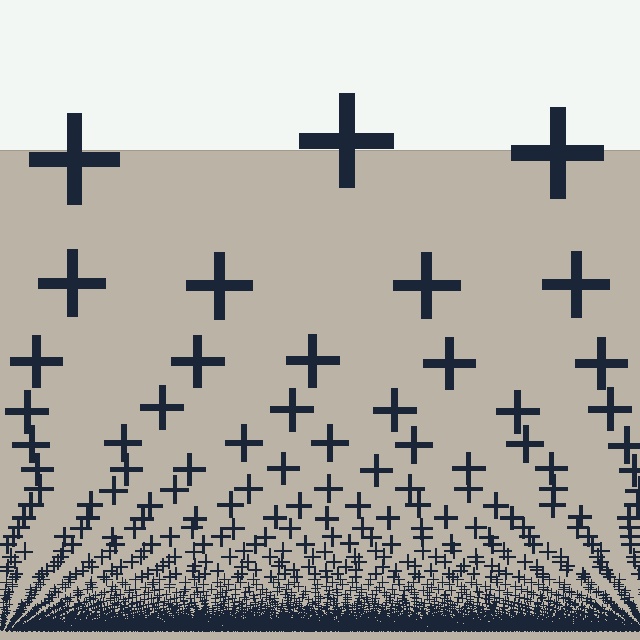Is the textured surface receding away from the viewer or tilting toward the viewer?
The surface appears to tilt toward the viewer. Texture elements get larger and sparser toward the top.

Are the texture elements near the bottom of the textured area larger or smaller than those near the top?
Smaller. The gradient is inverted — elements near the bottom are smaller and denser.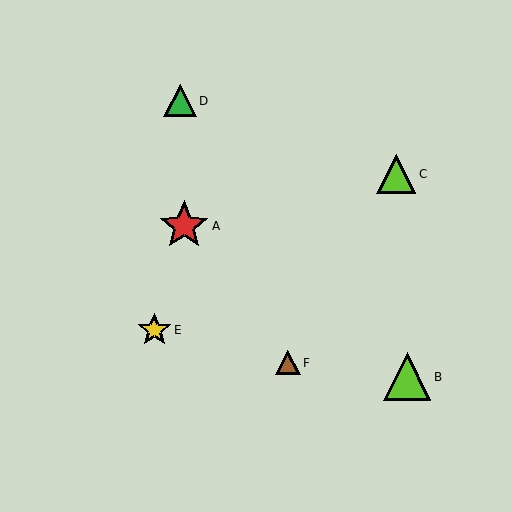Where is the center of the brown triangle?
The center of the brown triangle is at (288, 363).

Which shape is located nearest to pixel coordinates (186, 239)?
The red star (labeled A) at (184, 226) is nearest to that location.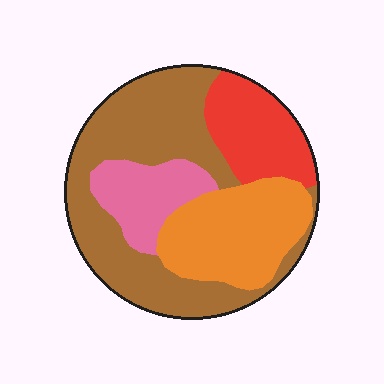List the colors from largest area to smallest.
From largest to smallest: brown, orange, red, pink.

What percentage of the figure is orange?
Orange takes up about one quarter (1/4) of the figure.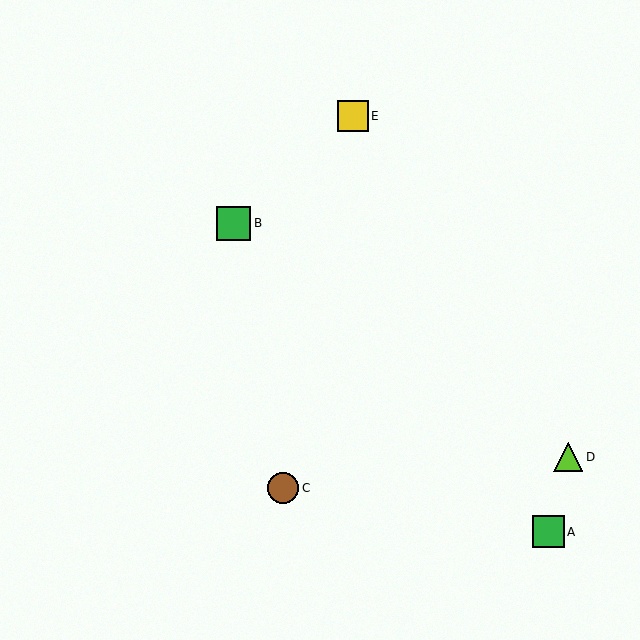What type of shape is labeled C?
Shape C is a brown circle.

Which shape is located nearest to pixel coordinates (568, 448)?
The lime triangle (labeled D) at (568, 457) is nearest to that location.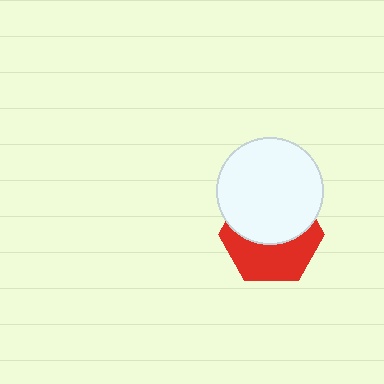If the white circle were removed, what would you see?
You would see the complete red hexagon.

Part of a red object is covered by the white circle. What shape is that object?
It is a hexagon.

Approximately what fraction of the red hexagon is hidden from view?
Roughly 52% of the red hexagon is hidden behind the white circle.